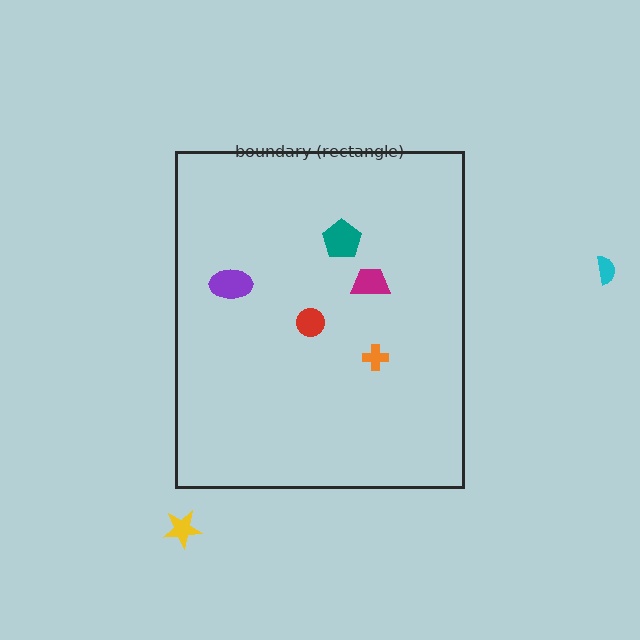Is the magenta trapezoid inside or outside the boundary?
Inside.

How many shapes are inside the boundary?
5 inside, 2 outside.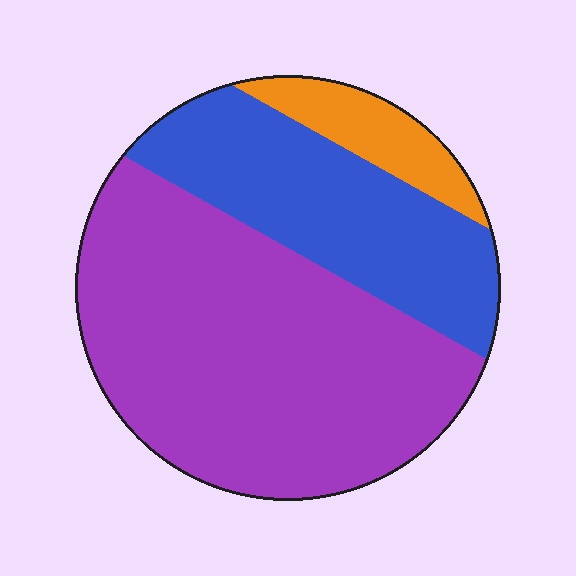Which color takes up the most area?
Purple, at roughly 60%.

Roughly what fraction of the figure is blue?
Blue covers 30% of the figure.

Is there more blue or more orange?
Blue.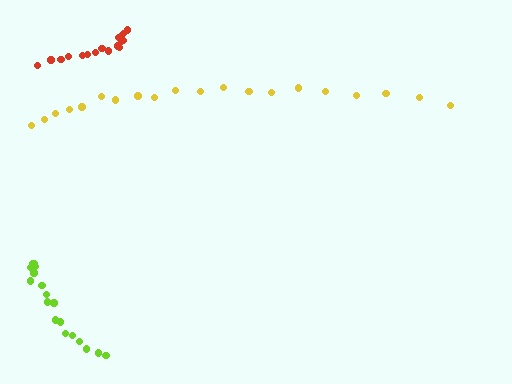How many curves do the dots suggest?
There are 3 distinct paths.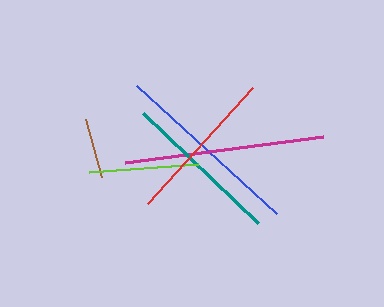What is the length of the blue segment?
The blue segment is approximately 189 pixels long.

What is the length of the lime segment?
The lime segment is approximately 109 pixels long.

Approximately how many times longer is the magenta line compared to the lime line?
The magenta line is approximately 1.8 times the length of the lime line.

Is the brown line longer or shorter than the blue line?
The blue line is longer than the brown line.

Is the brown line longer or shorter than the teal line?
The teal line is longer than the brown line.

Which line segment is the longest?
The magenta line is the longest at approximately 200 pixels.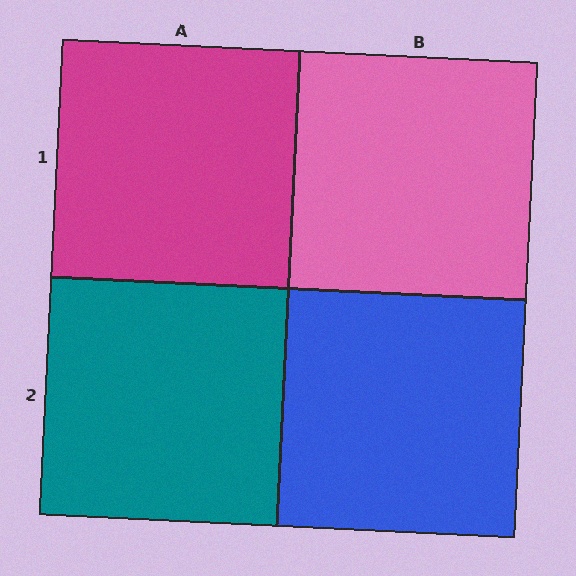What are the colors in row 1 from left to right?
Magenta, pink.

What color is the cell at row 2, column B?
Blue.